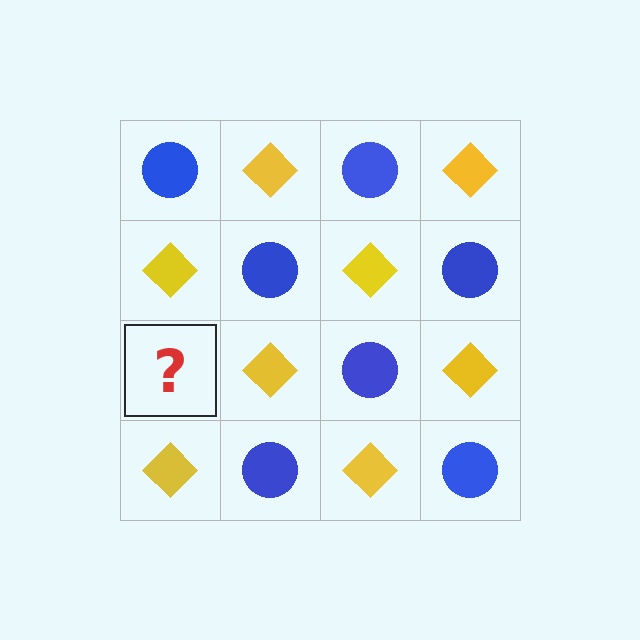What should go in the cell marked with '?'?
The missing cell should contain a blue circle.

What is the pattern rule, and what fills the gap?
The rule is that it alternates blue circle and yellow diamond in a checkerboard pattern. The gap should be filled with a blue circle.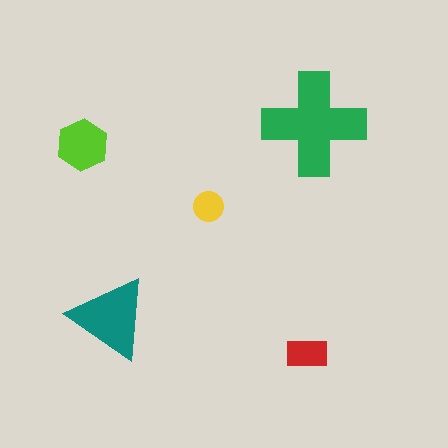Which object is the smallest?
The yellow circle.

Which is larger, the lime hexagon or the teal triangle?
The teal triangle.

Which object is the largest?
The green cross.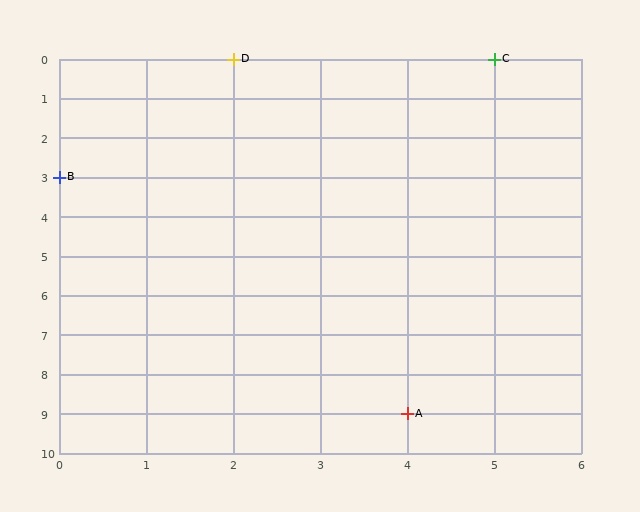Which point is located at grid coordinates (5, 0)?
Point C is at (5, 0).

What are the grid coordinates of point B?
Point B is at grid coordinates (0, 3).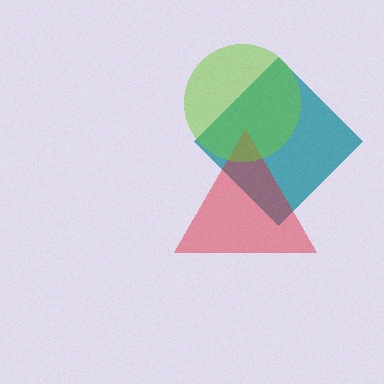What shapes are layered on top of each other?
The layered shapes are: a teal diamond, a red triangle, a lime circle.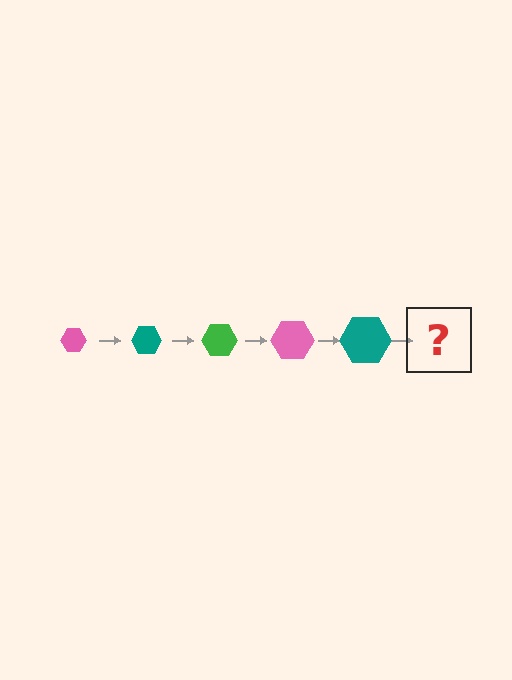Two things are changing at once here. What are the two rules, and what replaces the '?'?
The two rules are that the hexagon grows larger each step and the color cycles through pink, teal, and green. The '?' should be a green hexagon, larger than the previous one.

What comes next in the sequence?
The next element should be a green hexagon, larger than the previous one.